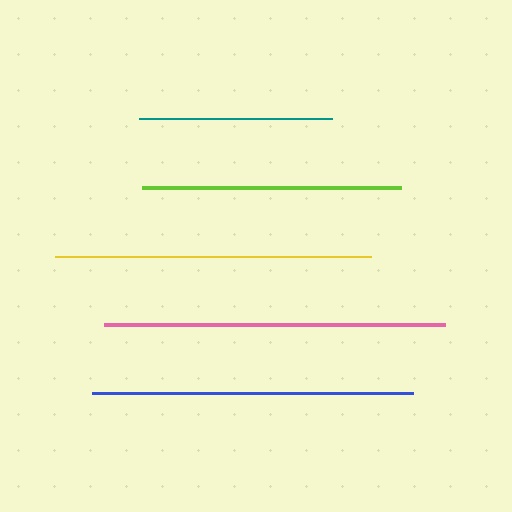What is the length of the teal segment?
The teal segment is approximately 193 pixels long.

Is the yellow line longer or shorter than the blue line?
The blue line is longer than the yellow line.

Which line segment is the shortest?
The teal line is the shortest at approximately 193 pixels.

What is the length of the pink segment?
The pink segment is approximately 341 pixels long.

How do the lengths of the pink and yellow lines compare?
The pink and yellow lines are approximately the same length.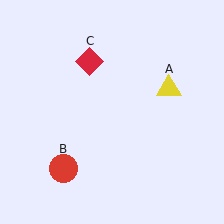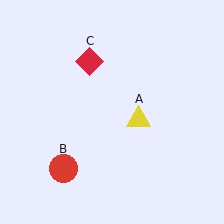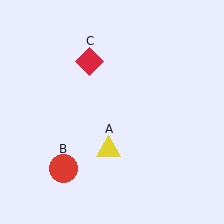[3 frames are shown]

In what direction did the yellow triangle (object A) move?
The yellow triangle (object A) moved down and to the left.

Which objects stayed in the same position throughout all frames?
Red circle (object B) and red diamond (object C) remained stationary.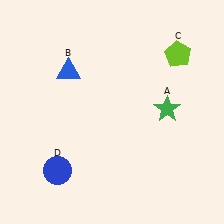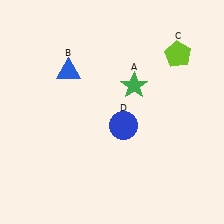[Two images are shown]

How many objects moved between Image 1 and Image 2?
2 objects moved between the two images.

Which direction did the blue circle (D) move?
The blue circle (D) moved right.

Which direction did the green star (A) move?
The green star (A) moved left.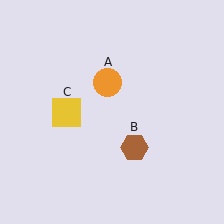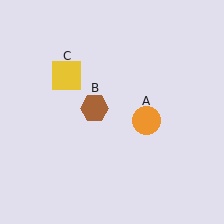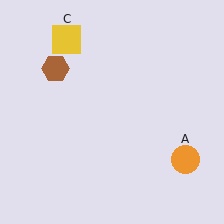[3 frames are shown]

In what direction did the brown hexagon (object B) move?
The brown hexagon (object B) moved up and to the left.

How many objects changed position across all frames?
3 objects changed position: orange circle (object A), brown hexagon (object B), yellow square (object C).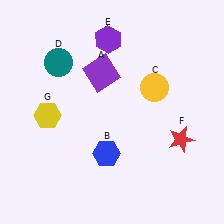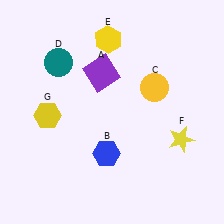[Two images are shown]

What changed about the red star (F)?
In Image 1, F is red. In Image 2, it changed to yellow.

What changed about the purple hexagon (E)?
In Image 1, E is purple. In Image 2, it changed to yellow.